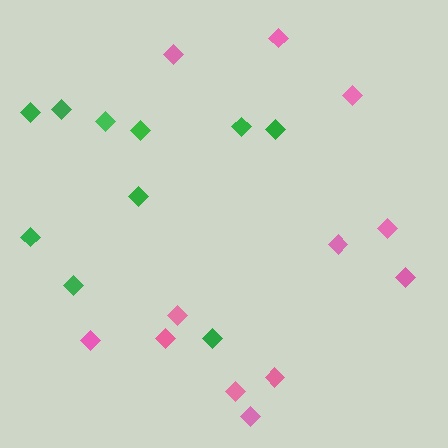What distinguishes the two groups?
There are 2 groups: one group of pink diamonds (12) and one group of green diamonds (10).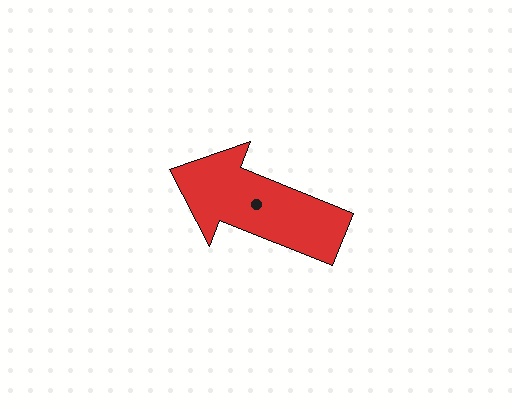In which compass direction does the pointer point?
West.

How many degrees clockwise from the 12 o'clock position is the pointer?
Approximately 292 degrees.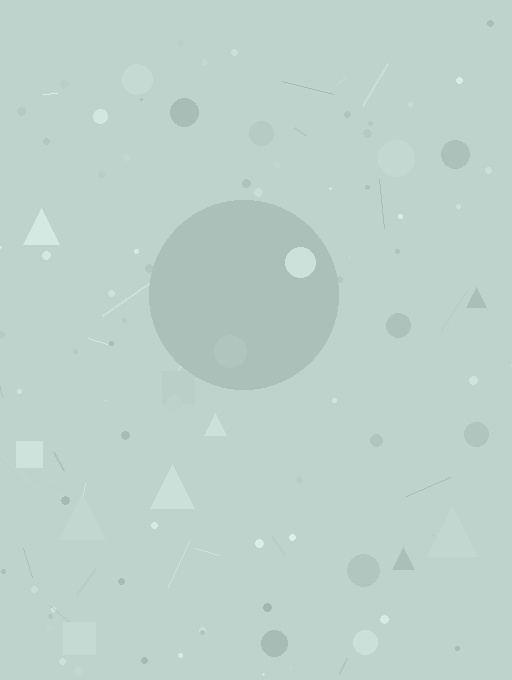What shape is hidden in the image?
A circle is hidden in the image.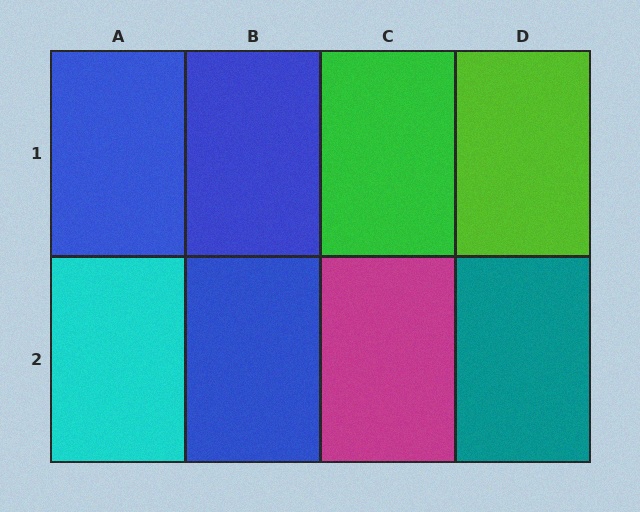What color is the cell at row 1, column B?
Blue.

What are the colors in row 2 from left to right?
Cyan, blue, magenta, teal.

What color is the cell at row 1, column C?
Green.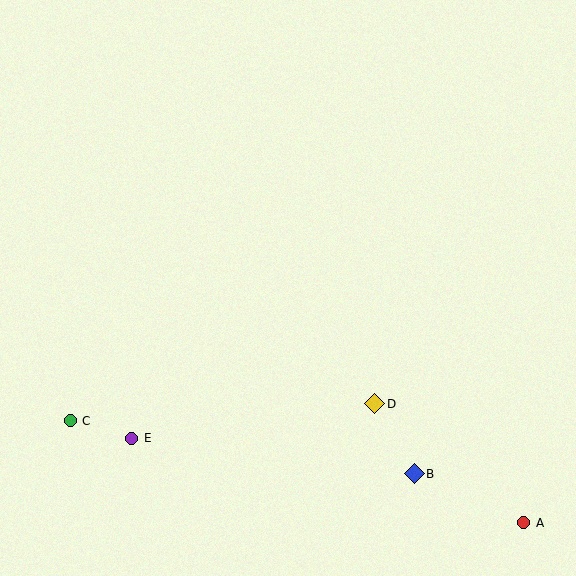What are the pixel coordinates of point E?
Point E is at (132, 438).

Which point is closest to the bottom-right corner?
Point A is closest to the bottom-right corner.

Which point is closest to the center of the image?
Point D at (375, 404) is closest to the center.